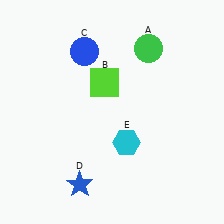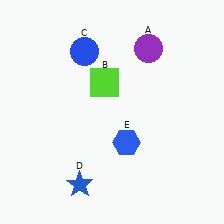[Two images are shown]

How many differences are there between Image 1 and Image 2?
There are 2 differences between the two images.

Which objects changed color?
A changed from green to purple. E changed from cyan to blue.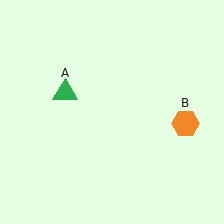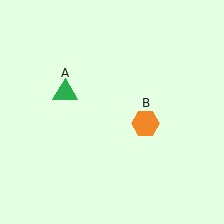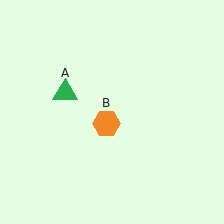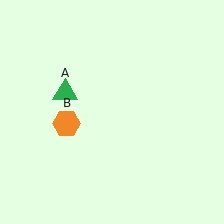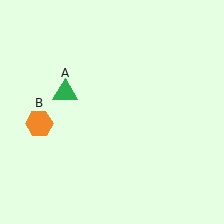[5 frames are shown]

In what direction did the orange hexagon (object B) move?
The orange hexagon (object B) moved left.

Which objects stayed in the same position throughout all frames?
Green triangle (object A) remained stationary.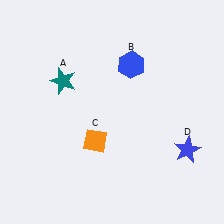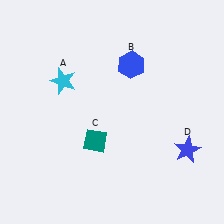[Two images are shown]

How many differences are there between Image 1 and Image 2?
There are 2 differences between the two images.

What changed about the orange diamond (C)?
In Image 1, C is orange. In Image 2, it changed to teal.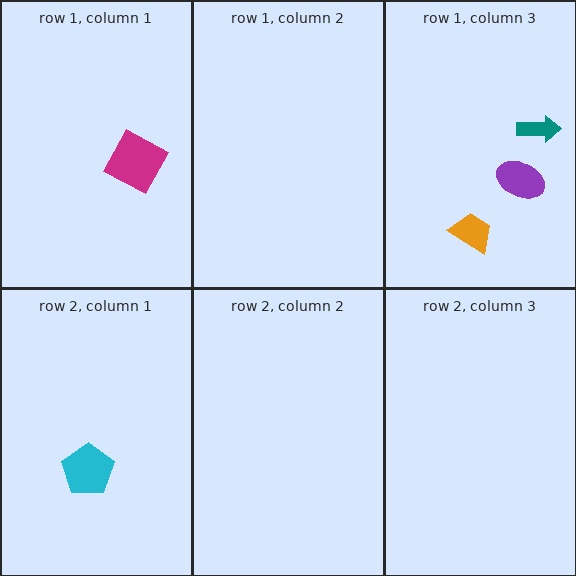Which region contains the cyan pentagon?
The row 2, column 1 region.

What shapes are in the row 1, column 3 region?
The purple ellipse, the orange trapezoid, the teal arrow.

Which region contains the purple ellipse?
The row 1, column 3 region.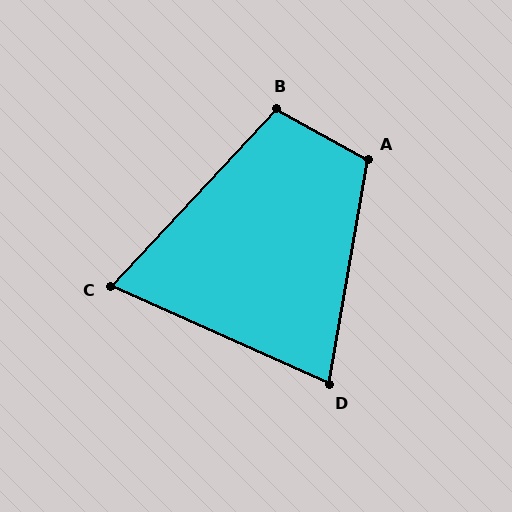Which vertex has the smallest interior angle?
C, at approximately 71 degrees.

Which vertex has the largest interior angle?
A, at approximately 109 degrees.